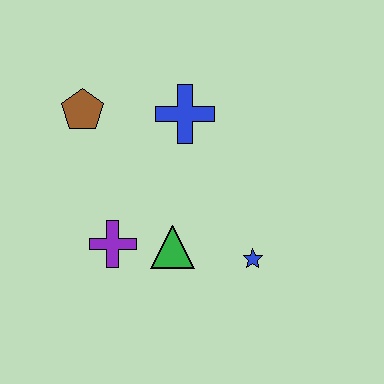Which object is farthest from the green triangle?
The brown pentagon is farthest from the green triangle.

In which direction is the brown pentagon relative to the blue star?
The brown pentagon is to the left of the blue star.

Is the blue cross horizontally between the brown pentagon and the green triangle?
No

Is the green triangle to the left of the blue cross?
Yes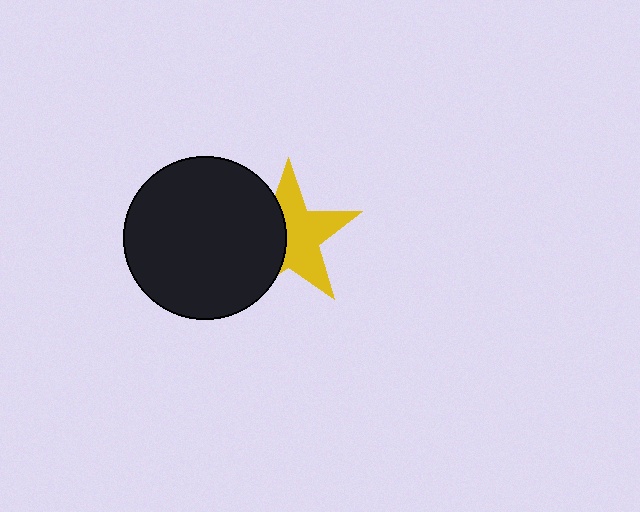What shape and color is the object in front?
The object in front is a black circle.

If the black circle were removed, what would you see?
You would see the complete yellow star.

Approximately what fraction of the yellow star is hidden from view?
Roughly 42% of the yellow star is hidden behind the black circle.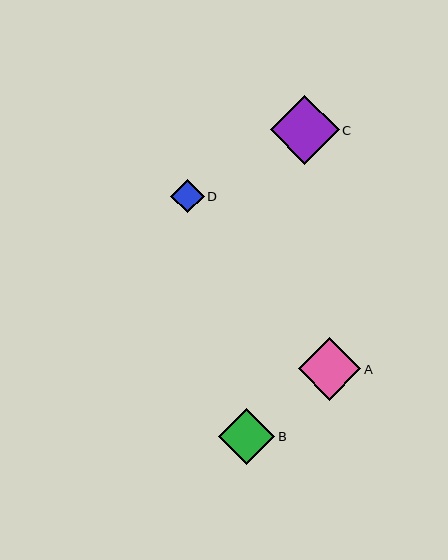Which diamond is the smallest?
Diamond D is the smallest with a size of approximately 34 pixels.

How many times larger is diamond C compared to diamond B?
Diamond C is approximately 1.2 times the size of diamond B.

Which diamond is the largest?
Diamond C is the largest with a size of approximately 69 pixels.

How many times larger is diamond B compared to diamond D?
Diamond B is approximately 1.7 times the size of diamond D.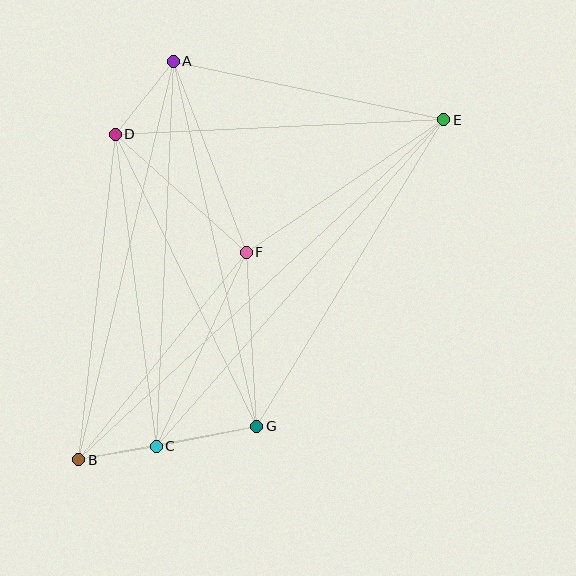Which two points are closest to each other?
Points B and C are closest to each other.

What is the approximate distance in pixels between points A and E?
The distance between A and E is approximately 277 pixels.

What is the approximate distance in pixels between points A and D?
The distance between A and D is approximately 93 pixels.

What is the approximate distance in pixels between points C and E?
The distance between C and E is approximately 435 pixels.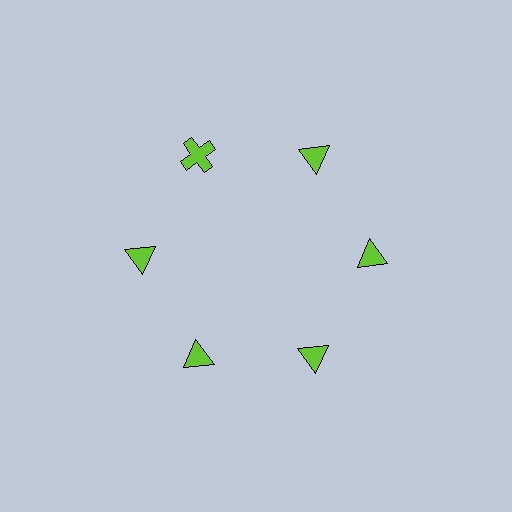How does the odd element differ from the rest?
It has a different shape: cross instead of triangle.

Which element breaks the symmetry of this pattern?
The lime cross at roughly the 11 o'clock position breaks the symmetry. All other shapes are lime triangles.